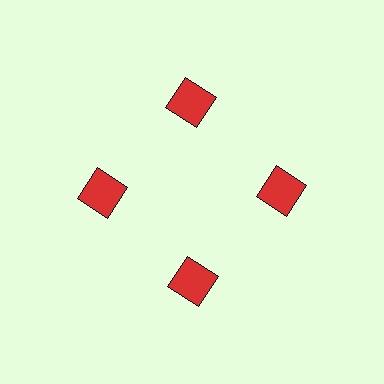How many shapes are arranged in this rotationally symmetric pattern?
There are 4 shapes, arranged in 4 groups of 1.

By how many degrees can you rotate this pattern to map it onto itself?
The pattern maps onto itself every 90 degrees of rotation.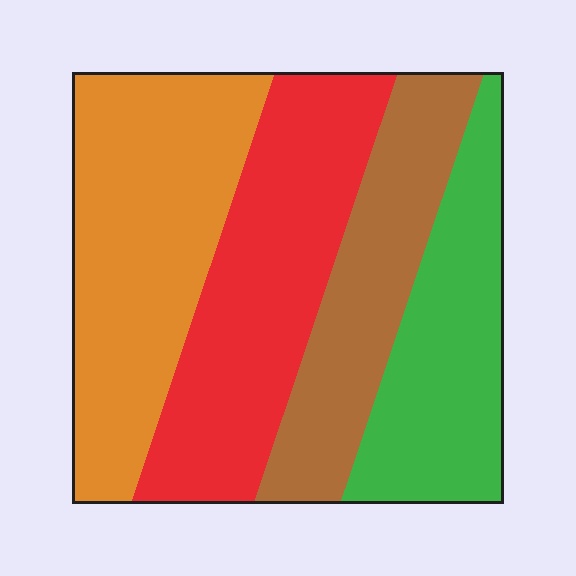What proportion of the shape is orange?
Orange takes up about one third (1/3) of the shape.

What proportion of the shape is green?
Green covers around 20% of the shape.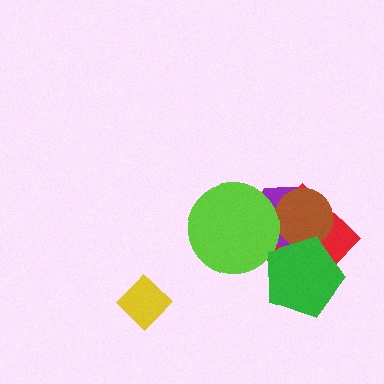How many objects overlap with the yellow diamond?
0 objects overlap with the yellow diamond.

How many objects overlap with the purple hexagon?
4 objects overlap with the purple hexagon.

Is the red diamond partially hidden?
Yes, it is partially covered by another shape.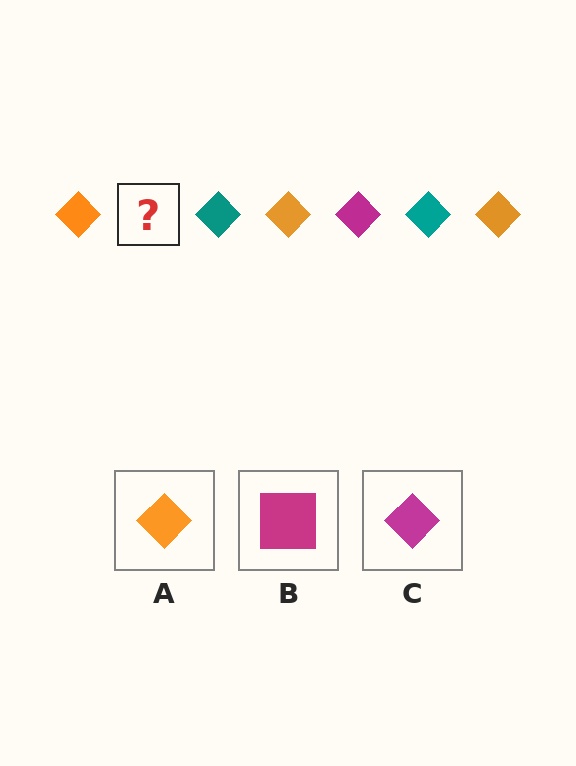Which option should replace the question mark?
Option C.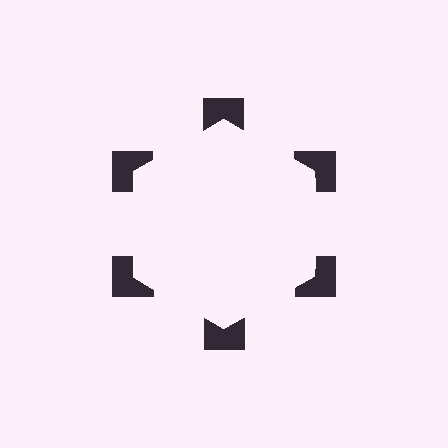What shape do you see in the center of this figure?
An illusory hexagon — its edges are inferred from the aligned wedge cuts in the notched squares, not physically drawn.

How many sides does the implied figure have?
6 sides.